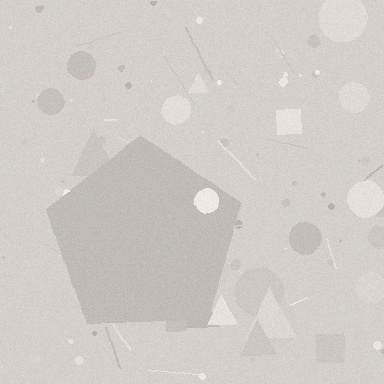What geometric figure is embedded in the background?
A pentagon is embedded in the background.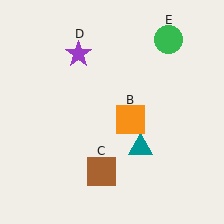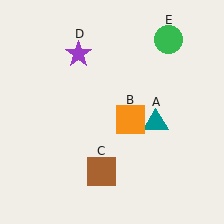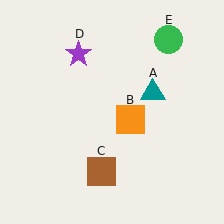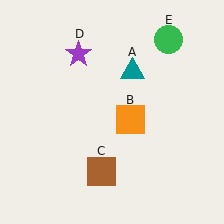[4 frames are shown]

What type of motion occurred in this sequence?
The teal triangle (object A) rotated counterclockwise around the center of the scene.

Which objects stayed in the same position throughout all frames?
Orange square (object B) and brown square (object C) and purple star (object D) and green circle (object E) remained stationary.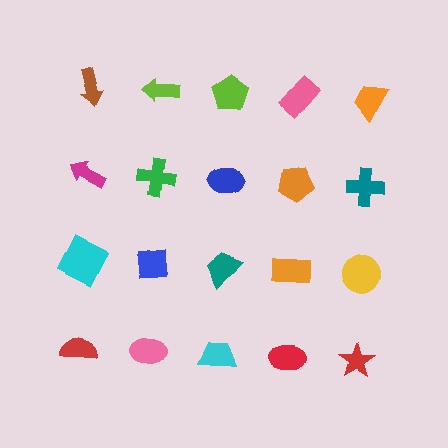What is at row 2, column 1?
A magenta arrow.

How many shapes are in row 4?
5 shapes.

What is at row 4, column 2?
A pink ellipse.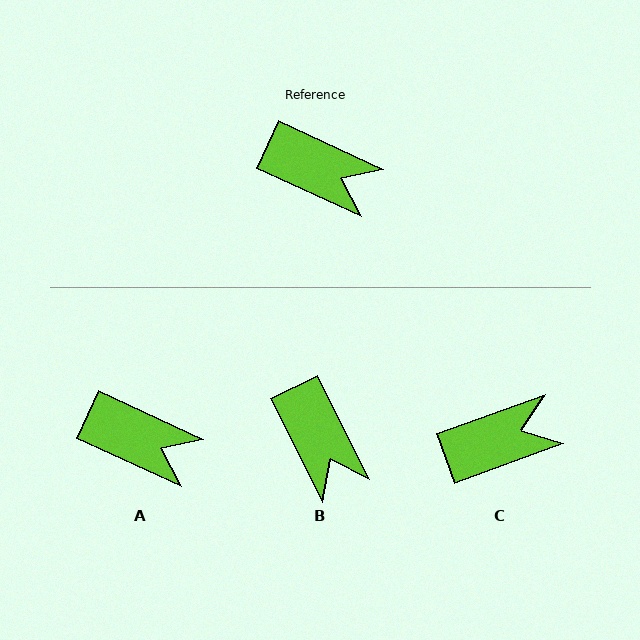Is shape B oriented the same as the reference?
No, it is off by about 39 degrees.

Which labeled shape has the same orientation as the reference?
A.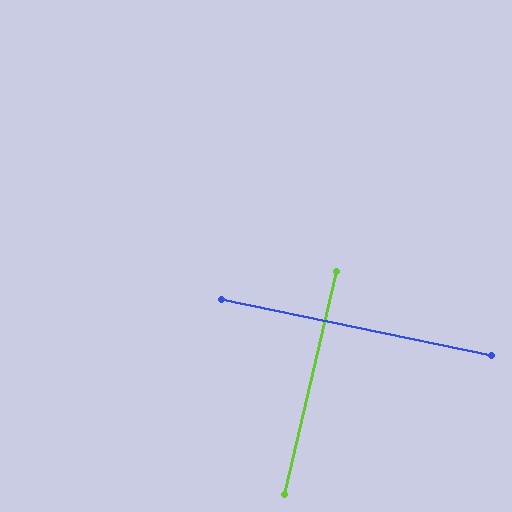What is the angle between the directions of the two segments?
Approximately 89 degrees.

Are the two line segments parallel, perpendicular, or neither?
Perpendicular — they meet at approximately 89°.